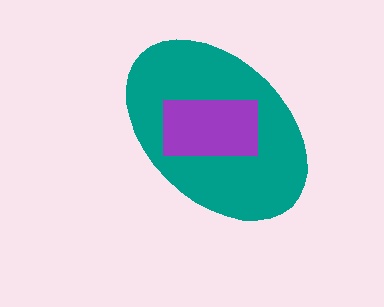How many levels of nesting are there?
2.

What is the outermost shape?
The teal ellipse.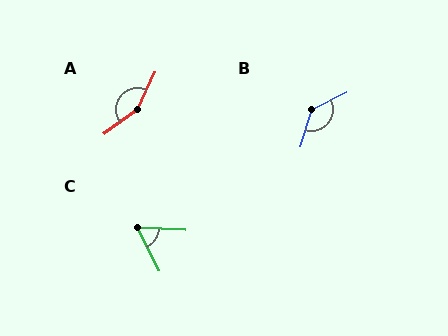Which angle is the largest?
A, at approximately 152 degrees.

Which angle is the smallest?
C, at approximately 61 degrees.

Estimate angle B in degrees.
Approximately 133 degrees.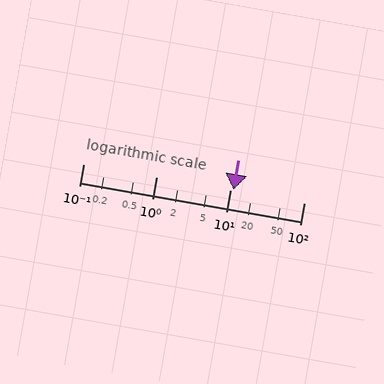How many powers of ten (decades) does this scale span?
The scale spans 3 decades, from 0.1 to 100.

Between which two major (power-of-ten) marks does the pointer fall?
The pointer is between 10 and 100.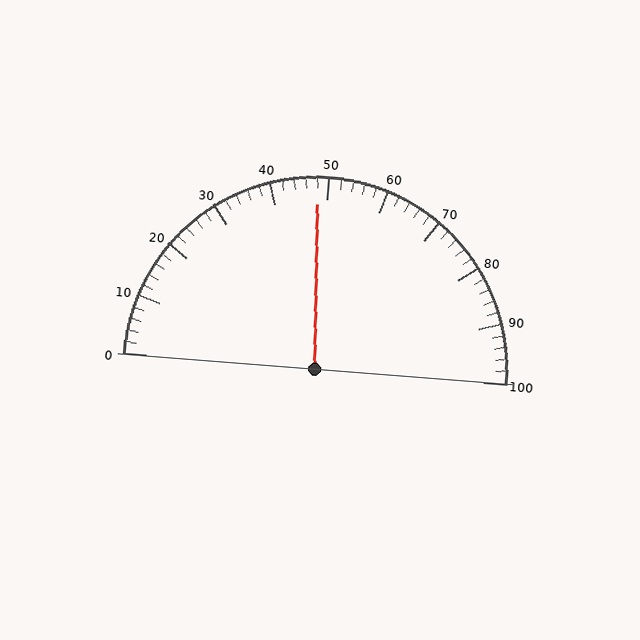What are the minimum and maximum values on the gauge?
The gauge ranges from 0 to 100.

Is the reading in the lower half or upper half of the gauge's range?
The reading is in the lower half of the range (0 to 100).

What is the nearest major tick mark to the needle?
The nearest major tick mark is 50.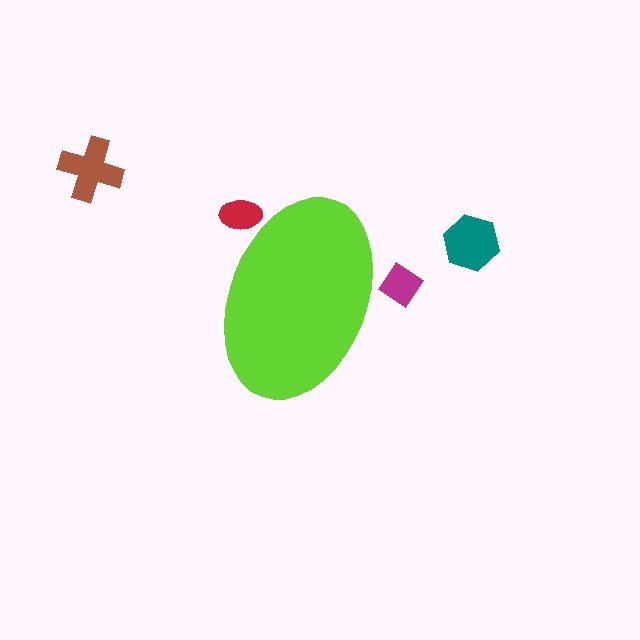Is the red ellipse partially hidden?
Yes, the red ellipse is partially hidden behind the lime ellipse.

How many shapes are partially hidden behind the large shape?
2 shapes are partially hidden.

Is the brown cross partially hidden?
No, the brown cross is fully visible.